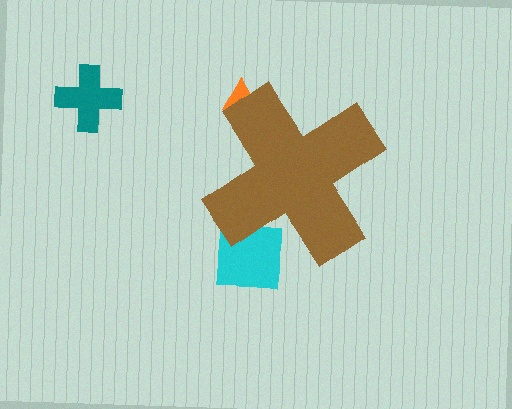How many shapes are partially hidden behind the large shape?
2 shapes are partially hidden.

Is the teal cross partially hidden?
No, the teal cross is fully visible.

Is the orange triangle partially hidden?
Yes, the orange triangle is partially hidden behind the brown cross.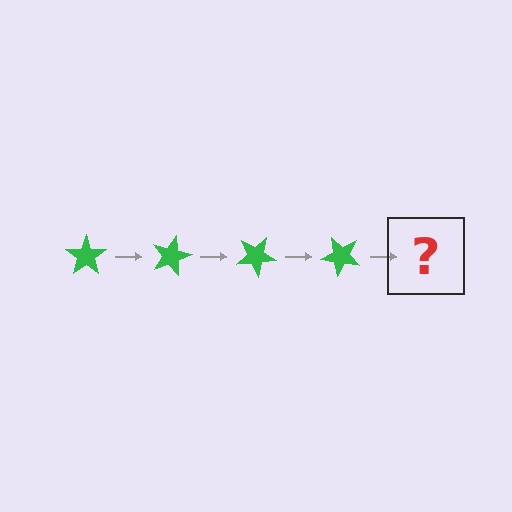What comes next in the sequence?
The next element should be a green star rotated 60 degrees.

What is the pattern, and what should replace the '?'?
The pattern is that the star rotates 15 degrees each step. The '?' should be a green star rotated 60 degrees.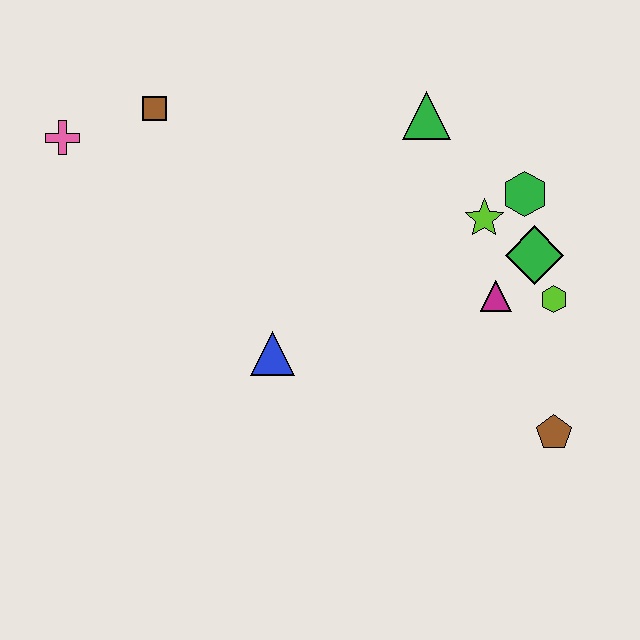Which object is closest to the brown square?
The pink cross is closest to the brown square.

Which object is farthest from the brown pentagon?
The pink cross is farthest from the brown pentagon.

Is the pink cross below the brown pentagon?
No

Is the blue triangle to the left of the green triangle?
Yes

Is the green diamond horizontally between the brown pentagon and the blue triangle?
Yes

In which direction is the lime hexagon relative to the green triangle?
The lime hexagon is below the green triangle.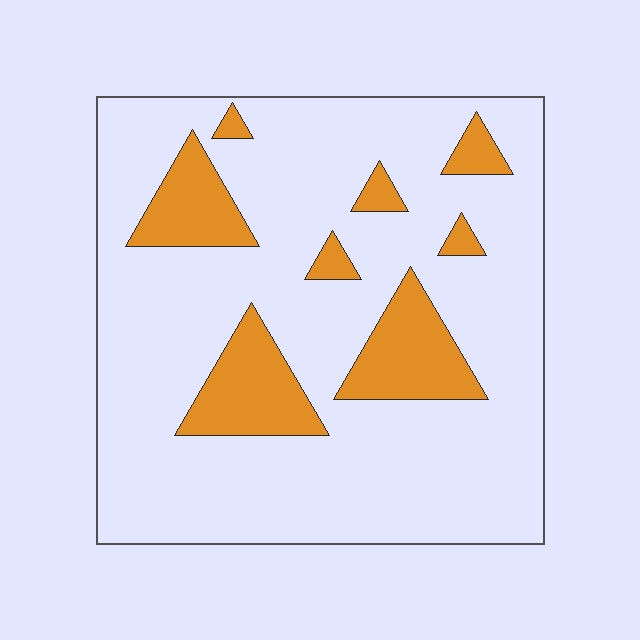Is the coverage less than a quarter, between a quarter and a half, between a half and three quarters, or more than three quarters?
Less than a quarter.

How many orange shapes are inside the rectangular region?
8.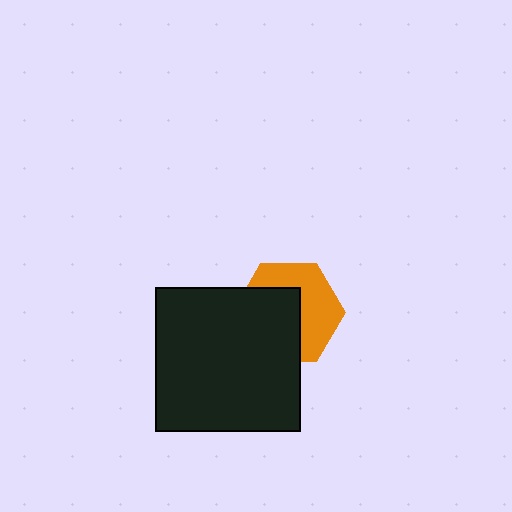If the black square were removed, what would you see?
You would see the complete orange hexagon.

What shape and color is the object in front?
The object in front is a black square.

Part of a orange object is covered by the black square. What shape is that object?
It is a hexagon.